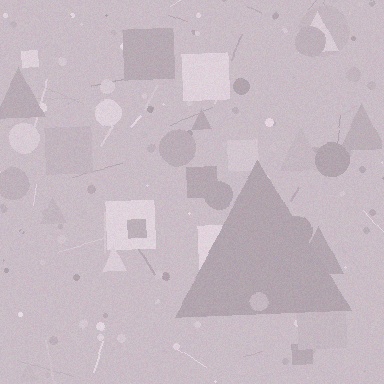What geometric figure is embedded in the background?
A triangle is embedded in the background.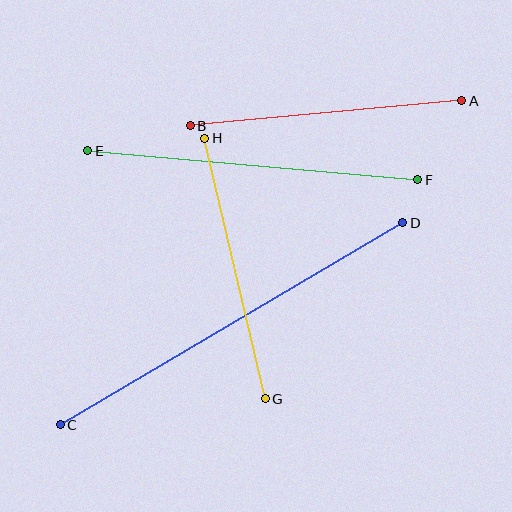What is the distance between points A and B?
The distance is approximately 273 pixels.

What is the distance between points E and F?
The distance is approximately 331 pixels.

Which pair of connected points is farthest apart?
Points C and D are farthest apart.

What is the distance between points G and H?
The distance is approximately 267 pixels.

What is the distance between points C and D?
The distance is approximately 397 pixels.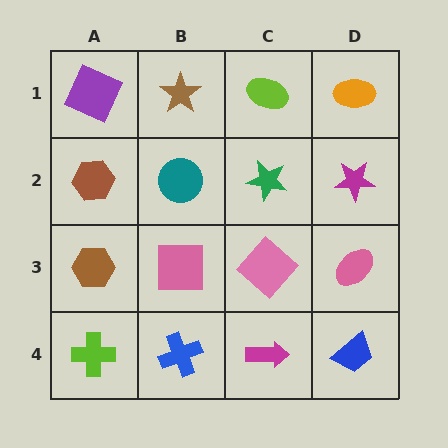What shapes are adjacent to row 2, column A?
A purple square (row 1, column A), a brown hexagon (row 3, column A), a teal circle (row 2, column B).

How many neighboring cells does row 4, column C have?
3.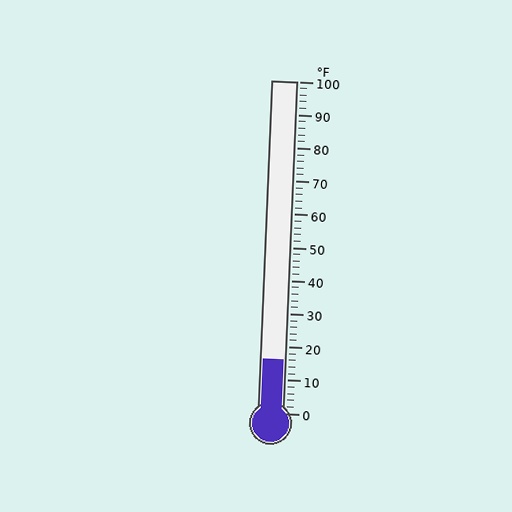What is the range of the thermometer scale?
The thermometer scale ranges from 0°F to 100°F.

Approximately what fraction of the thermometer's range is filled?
The thermometer is filled to approximately 15% of its range.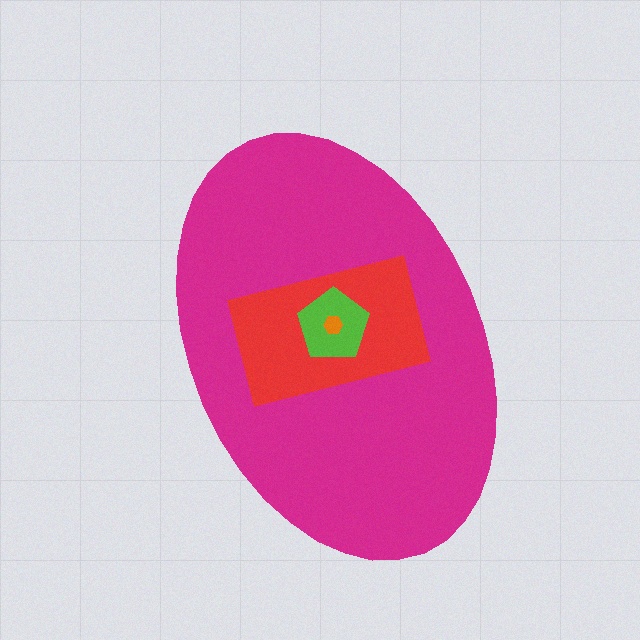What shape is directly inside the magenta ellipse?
The red rectangle.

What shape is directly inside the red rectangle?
The lime pentagon.